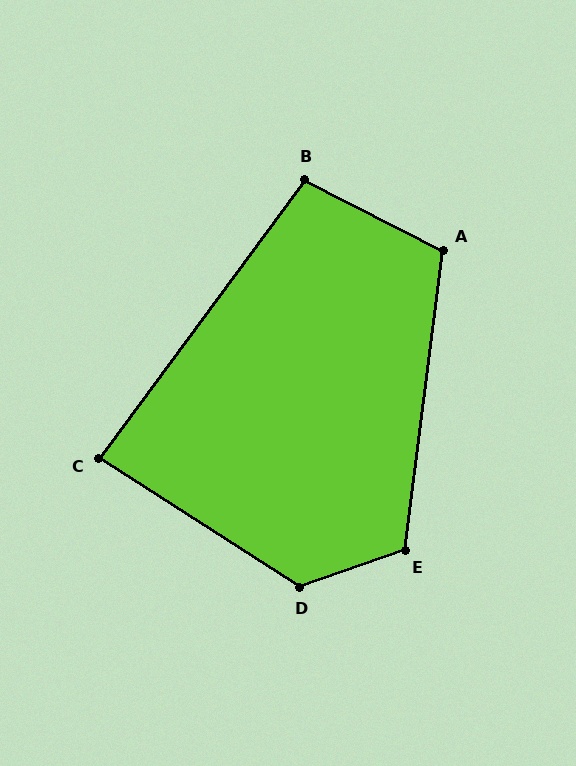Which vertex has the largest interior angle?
D, at approximately 128 degrees.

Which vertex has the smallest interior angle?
C, at approximately 86 degrees.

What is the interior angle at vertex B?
Approximately 99 degrees (obtuse).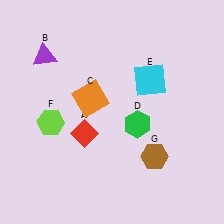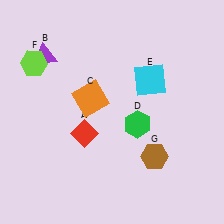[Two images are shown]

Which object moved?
The lime hexagon (F) moved up.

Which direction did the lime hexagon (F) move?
The lime hexagon (F) moved up.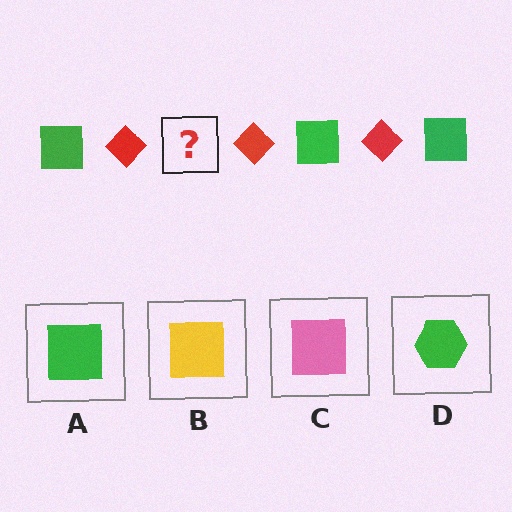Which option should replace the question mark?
Option A.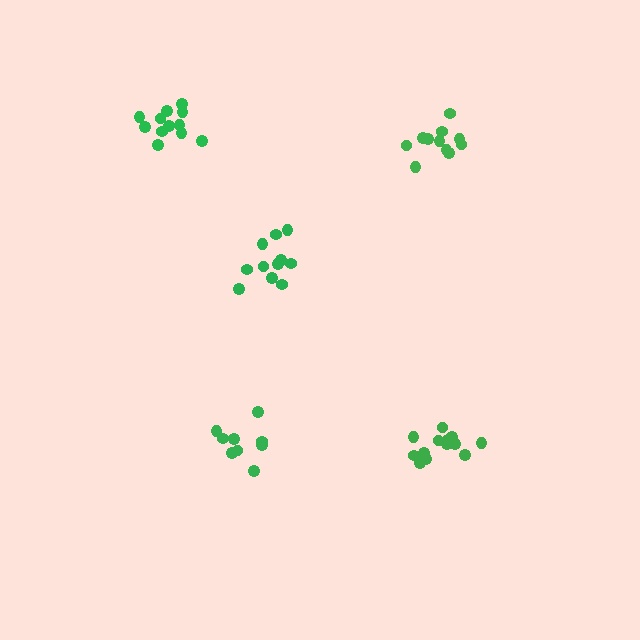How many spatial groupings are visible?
There are 5 spatial groupings.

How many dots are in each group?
Group 1: 11 dots, Group 2: 12 dots, Group 3: 9 dots, Group 4: 13 dots, Group 5: 11 dots (56 total).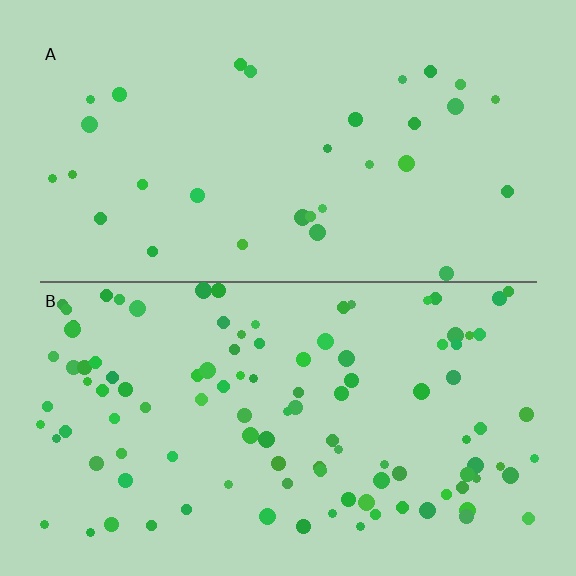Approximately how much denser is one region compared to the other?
Approximately 3.4× — region B over region A.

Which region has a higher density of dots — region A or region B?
B (the bottom).